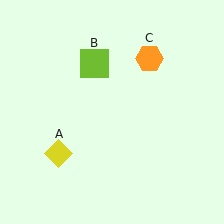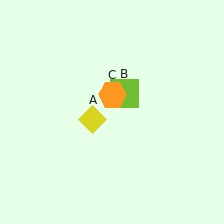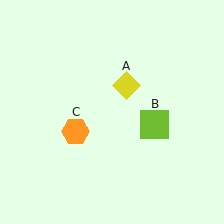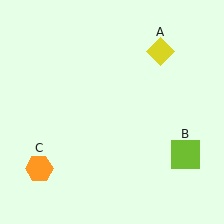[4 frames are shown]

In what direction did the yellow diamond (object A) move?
The yellow diamond (object A) moved up and to the right.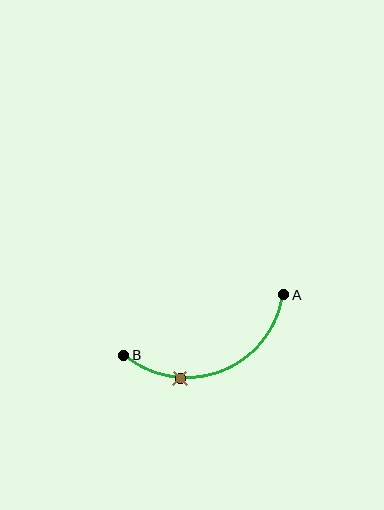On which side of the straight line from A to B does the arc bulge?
The arc bulges below the straight line connecting A and B.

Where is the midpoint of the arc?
The arc midpoint is the point on the curve farthest from the straight line joining A and B. It sits below that line.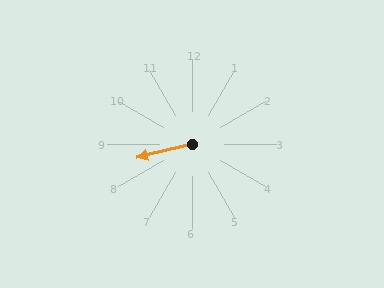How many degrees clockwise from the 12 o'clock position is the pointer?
Approximately 256 degrees.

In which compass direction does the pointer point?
West.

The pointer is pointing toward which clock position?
Roughly 9 o'clock.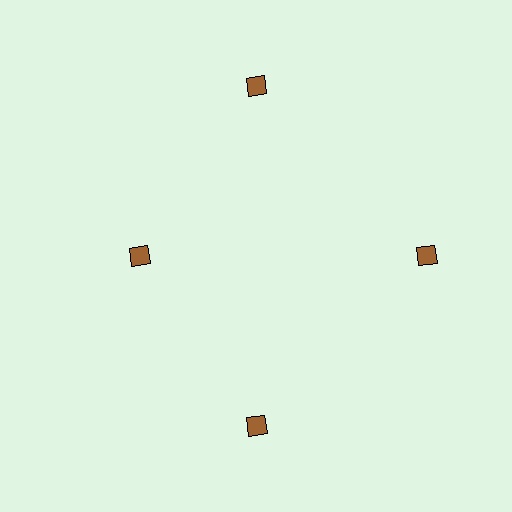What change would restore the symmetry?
The symmetry would be restored by moving it outward, back onto the ring so that all 4 diamonds sit at equal angles and equal distance from the center.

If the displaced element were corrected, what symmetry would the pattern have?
It would have 4-fold rotational symmetry — the pattern would map onto itself every 90 degrees.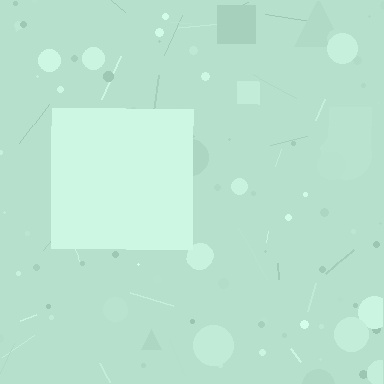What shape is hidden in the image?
A square is hidden in the image.